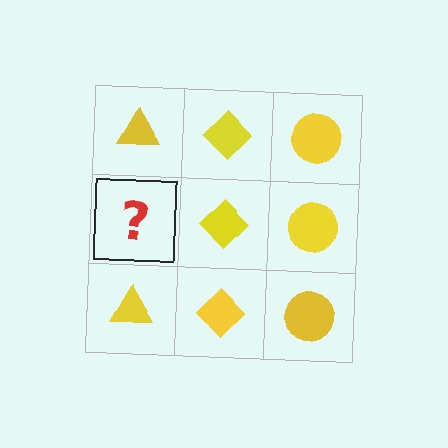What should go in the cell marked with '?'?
The missing cell should contain a yellow triangle.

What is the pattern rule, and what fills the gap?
The rule is that each column has a consistent shape. The gap should be filled with a yellow triangle.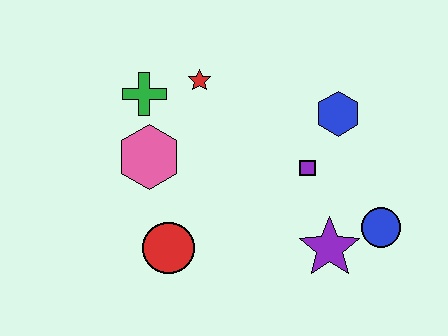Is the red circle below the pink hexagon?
Yes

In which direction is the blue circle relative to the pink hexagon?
The blue circle is to the right of the pink hexagon.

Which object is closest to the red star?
The green cross is closest to the red star.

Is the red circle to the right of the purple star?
No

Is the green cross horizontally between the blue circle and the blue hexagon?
No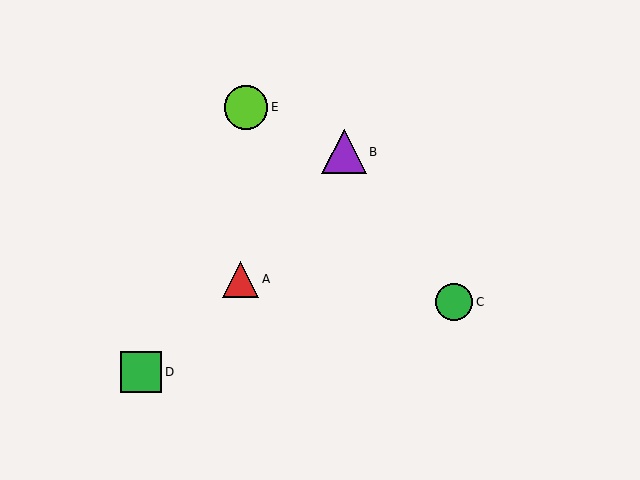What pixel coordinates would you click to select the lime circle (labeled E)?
Click at (246, 107) to select the lime circle E.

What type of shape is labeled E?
Shape E is a lime circle.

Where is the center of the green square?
The center of the green square is at (141, 372).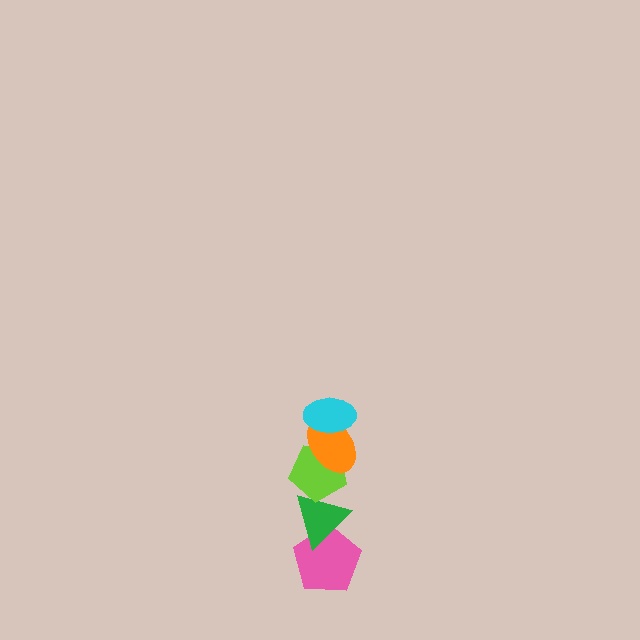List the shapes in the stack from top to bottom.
From top to bottom: the cyan ellipse, the orange ellipse, the lime pentagon, the green triangle, the pink pentagon.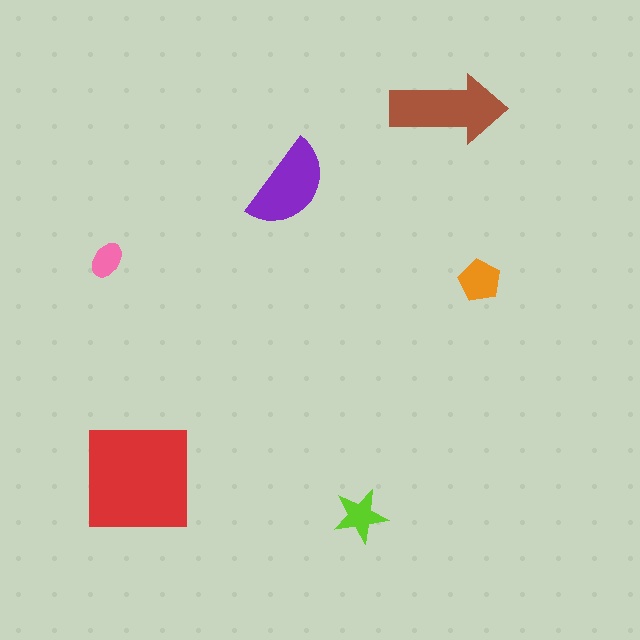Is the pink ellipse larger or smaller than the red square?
Smaller.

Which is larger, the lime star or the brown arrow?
The brown arrow.